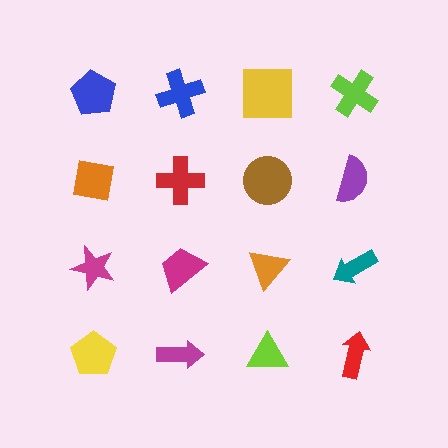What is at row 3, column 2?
A magenta trapezoid.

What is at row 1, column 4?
A lime cross.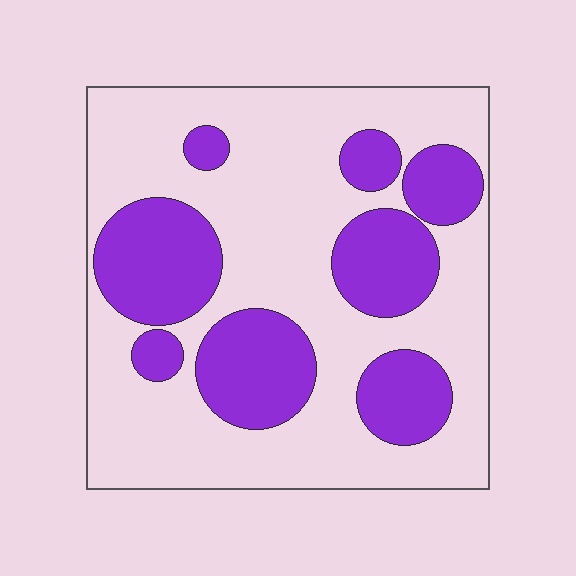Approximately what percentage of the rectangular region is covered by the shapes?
Approximately 35%.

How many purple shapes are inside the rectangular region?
8.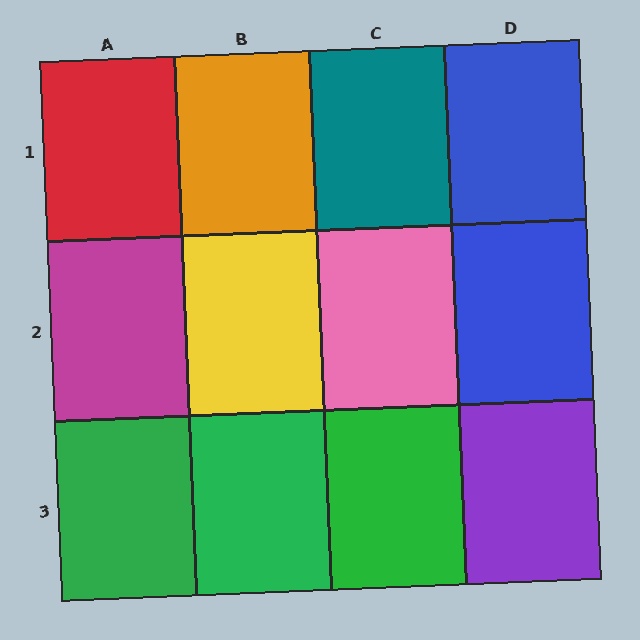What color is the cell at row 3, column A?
Green.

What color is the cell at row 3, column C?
Green.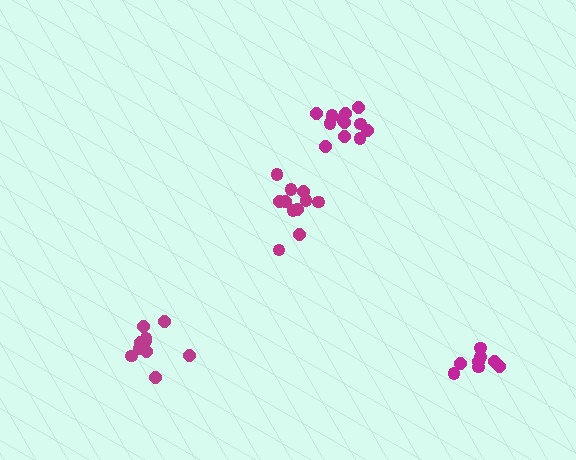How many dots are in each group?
Group 1: 11 dots, Group 2: 8 dots, Group 3: 11 dots, Group 4: 12 dots (42 total).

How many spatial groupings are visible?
There are 4 spatial groupings.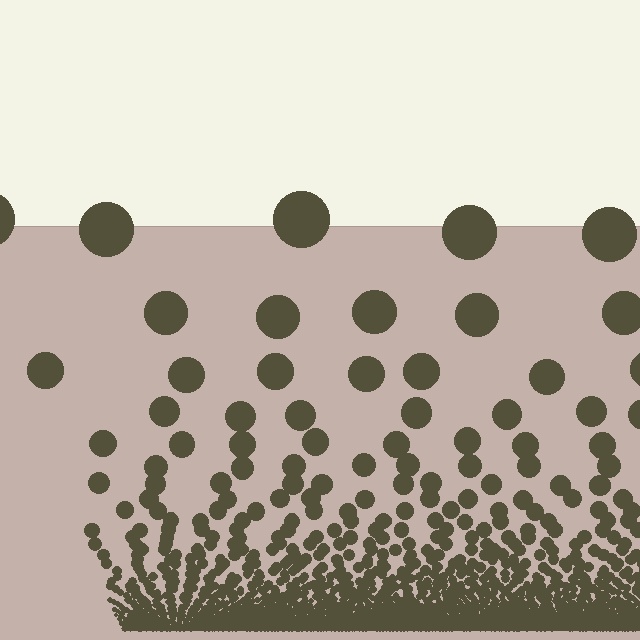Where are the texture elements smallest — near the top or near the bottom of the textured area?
Near the bottom.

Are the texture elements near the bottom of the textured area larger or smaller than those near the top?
Smaller. The gradient is inverted — elements near the bottom are smaller and denser.